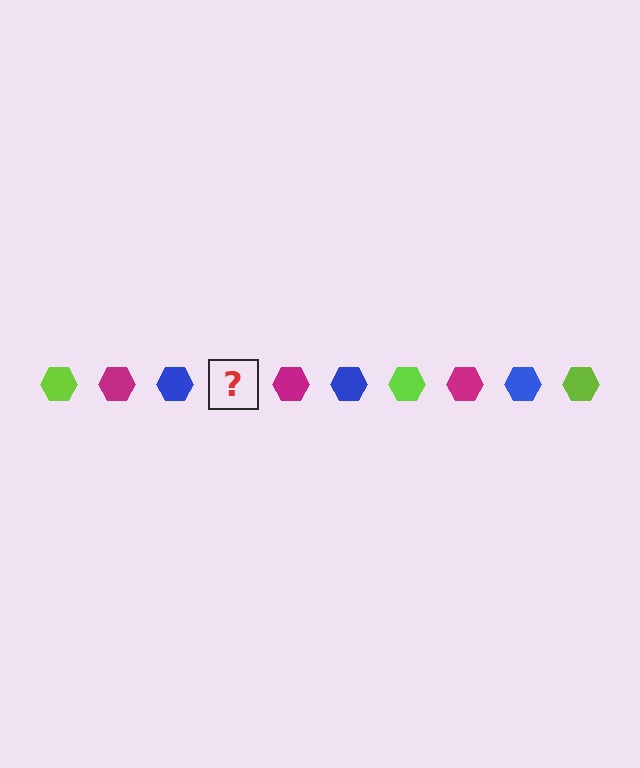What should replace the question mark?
The question mark should be replaced with a lime hexagon.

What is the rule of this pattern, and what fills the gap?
The rule is that the pattern cycles through lime, magenta, blue hexagons. The gap should be filled with a lime hexagon.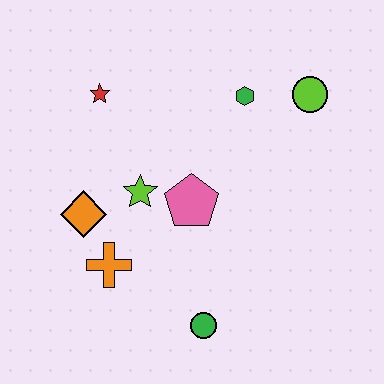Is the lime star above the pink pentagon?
Yes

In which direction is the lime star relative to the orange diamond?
The lime star is to the right of the orange diamond.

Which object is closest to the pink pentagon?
The lime star is closest to the pink pentagon.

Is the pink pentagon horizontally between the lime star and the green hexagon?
Yes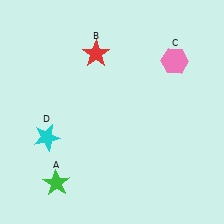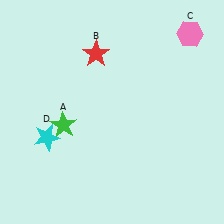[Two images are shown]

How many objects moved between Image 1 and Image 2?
2 objects moved between the two images.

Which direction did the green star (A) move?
The green star (A) moved up.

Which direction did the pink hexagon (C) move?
The pink hexagon (C) moved up.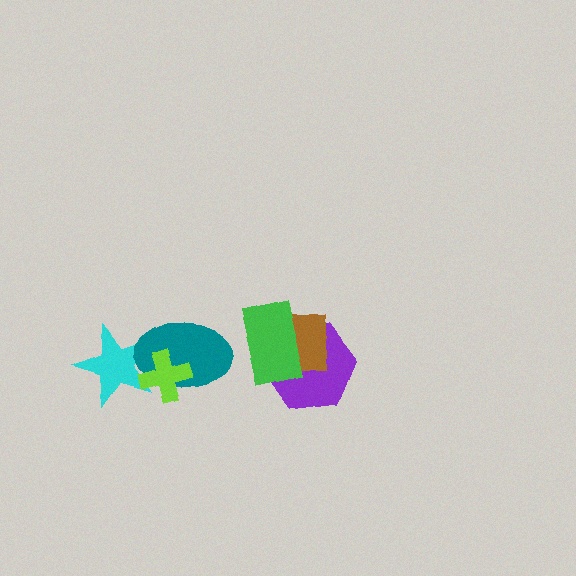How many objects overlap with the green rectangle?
2 objects overlap with the green rectangle.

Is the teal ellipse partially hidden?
Yes, it is partially covered by another shape.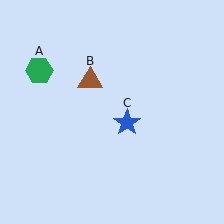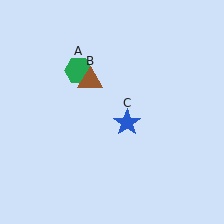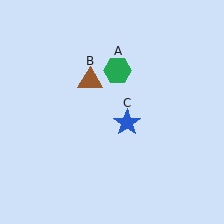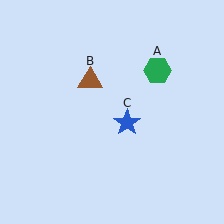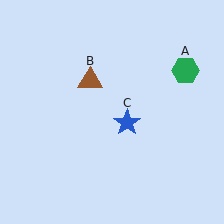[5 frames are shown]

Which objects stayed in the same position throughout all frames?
Brown triangle (object B) and blue star (object C) remained stationary.